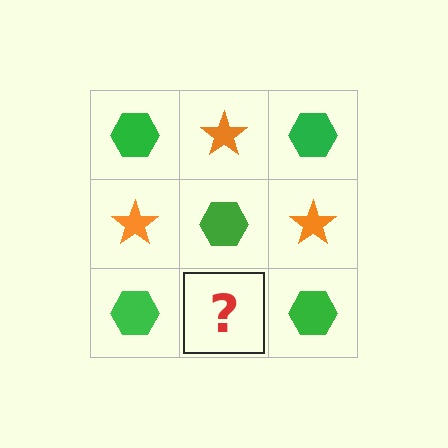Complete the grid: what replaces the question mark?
The question mark should be replaced with an orange star.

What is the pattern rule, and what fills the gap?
The rule is that it alternates green hexagon and orange star in a checkerboard pattern. The gap should be filled with an orange star.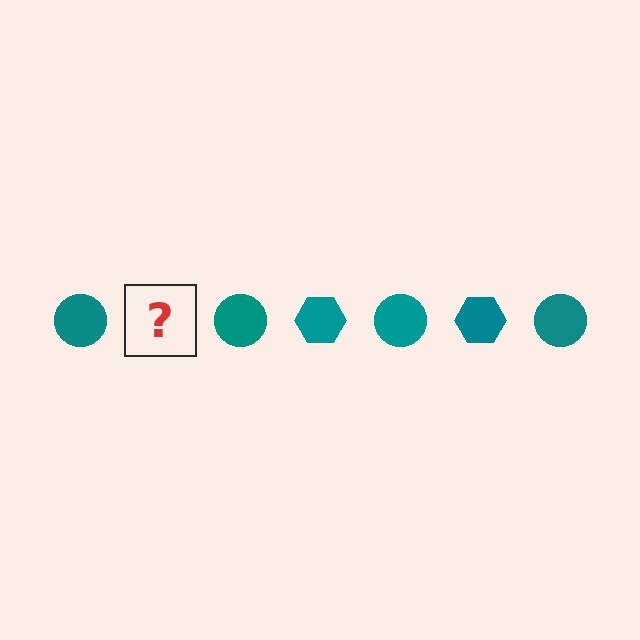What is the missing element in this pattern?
The missing element is a teal hexagon.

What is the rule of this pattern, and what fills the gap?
The rule is that the pattern cycles through circle, hexagon shapes in teal. The gap should be filled with a teal hexagon.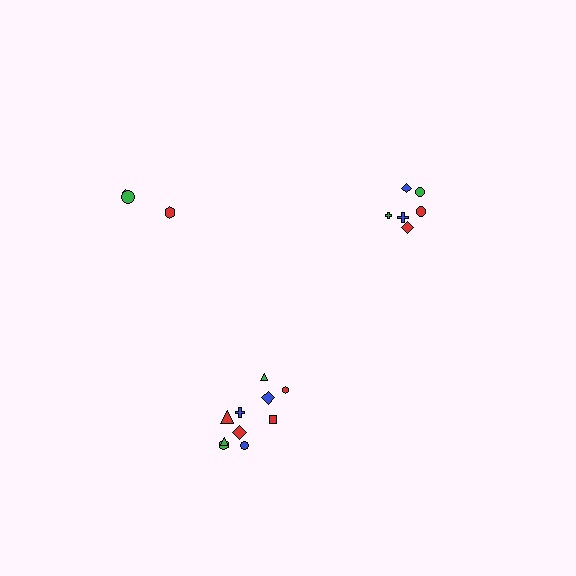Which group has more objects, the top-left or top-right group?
The top-right group.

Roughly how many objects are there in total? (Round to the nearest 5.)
Roughly 20 objects in total.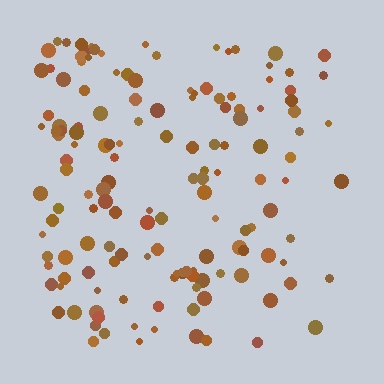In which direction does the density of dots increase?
From right to left, with the left side densest.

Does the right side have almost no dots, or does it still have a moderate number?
Still a moderate number, just noticeably fewer than the left.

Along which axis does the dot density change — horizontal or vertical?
Horizontal.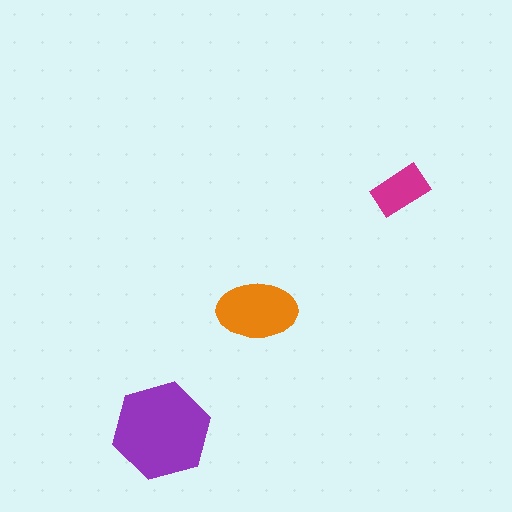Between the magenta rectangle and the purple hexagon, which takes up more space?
The purple hexagon.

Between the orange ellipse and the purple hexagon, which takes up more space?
The purple hexagon.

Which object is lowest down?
The purple hexagon is bottommost.